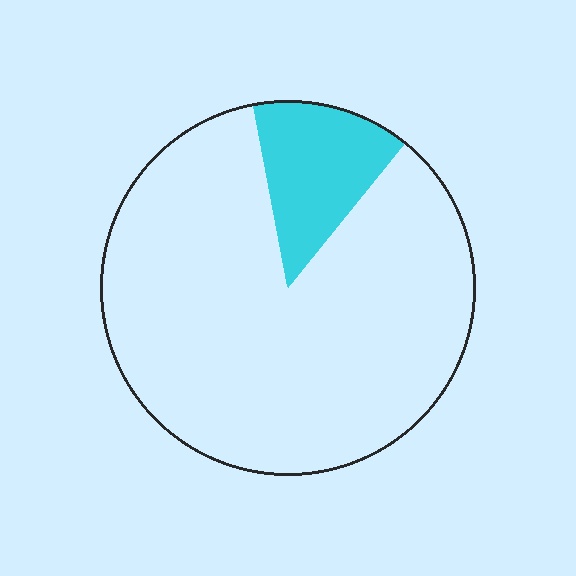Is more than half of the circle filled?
No.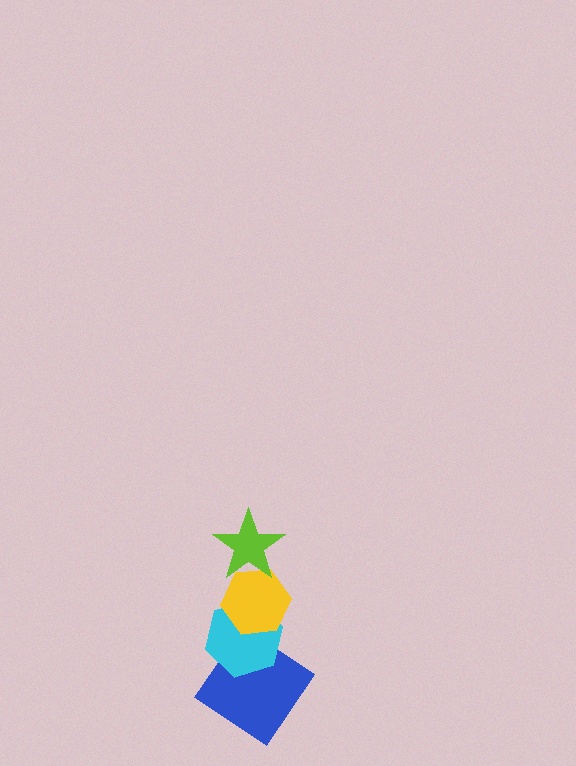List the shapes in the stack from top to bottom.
From top to bottom: the lime star, the yellow hexagon, the cyan hexagon, the blue diamond.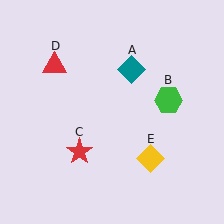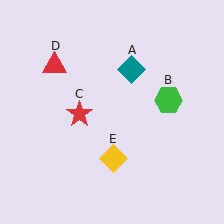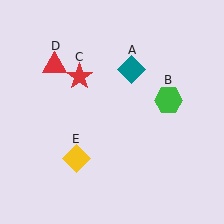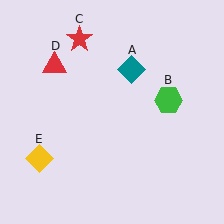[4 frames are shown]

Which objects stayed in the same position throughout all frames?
Teal diamond (object A) and green hexagon (object B) and red triangle (object D) remained stationary.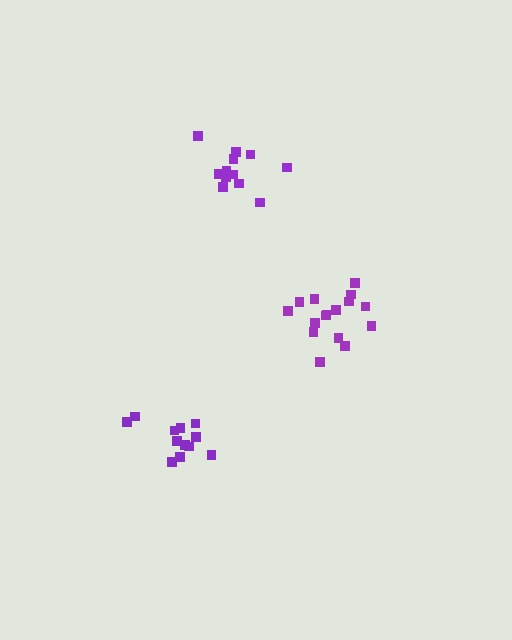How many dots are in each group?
Group 1: 16 dots, Group 2: 12 dots, Group 3: 13 dots (41 total).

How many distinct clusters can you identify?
There are 3 distinct clusters.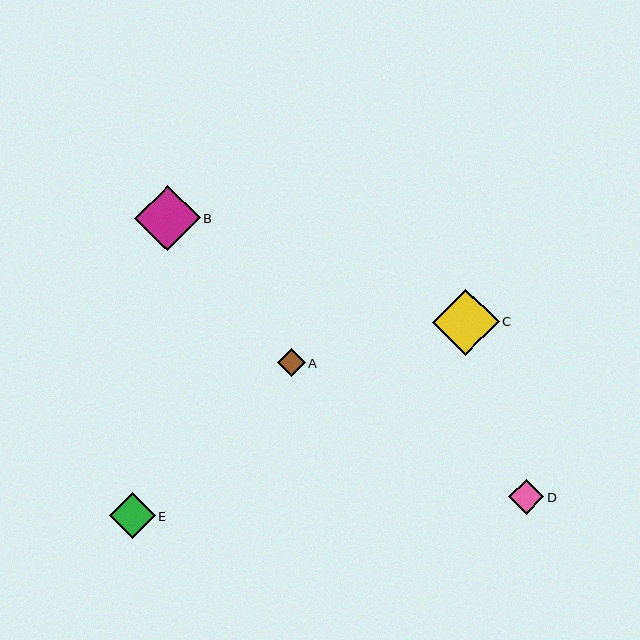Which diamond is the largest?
Diamond C is the largest with a size of approximately 67 pixels.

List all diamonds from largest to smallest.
From largest to smallest: C, B, E, D, A.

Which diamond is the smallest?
Diamond A is the smallest with a size of approximately 28 pixels.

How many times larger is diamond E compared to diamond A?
Diamond E is approximately 1.7 times the size of diamond A.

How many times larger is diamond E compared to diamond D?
Diamond E is approximately 1.3 times the size of diamond D.